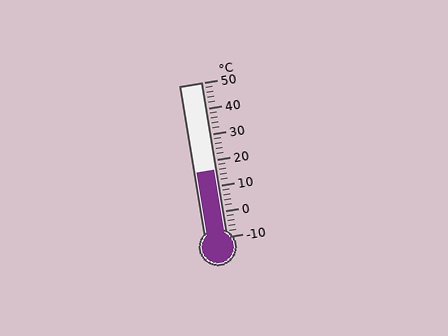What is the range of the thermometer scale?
The thermometer scale ranges from -10°C to 50°C.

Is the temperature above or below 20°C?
The temperature is below 20°C.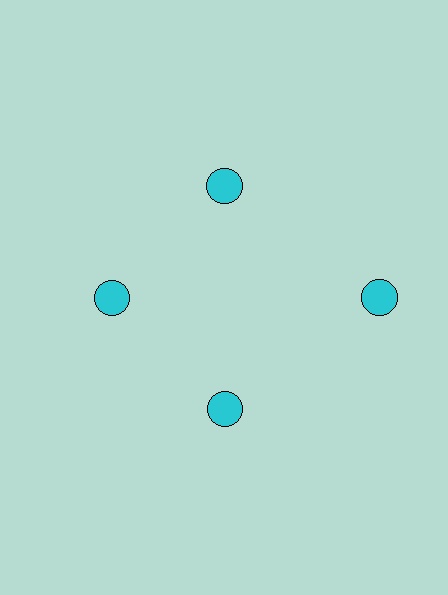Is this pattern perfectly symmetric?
No. The 4 cyan circles are arranged in a ring, but one element near the 3 o'clock position is pushed outward from the center, breaking the 4-fold rotational symmetry.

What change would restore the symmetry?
The symmetry would be restored by moving it inward, back onto the ring so that all 4 circles sit at equal angles and equal distance from the center.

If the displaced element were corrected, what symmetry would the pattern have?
It would have 4-fold rotational symmetry — the pattern would map onto itself every 90 degrees.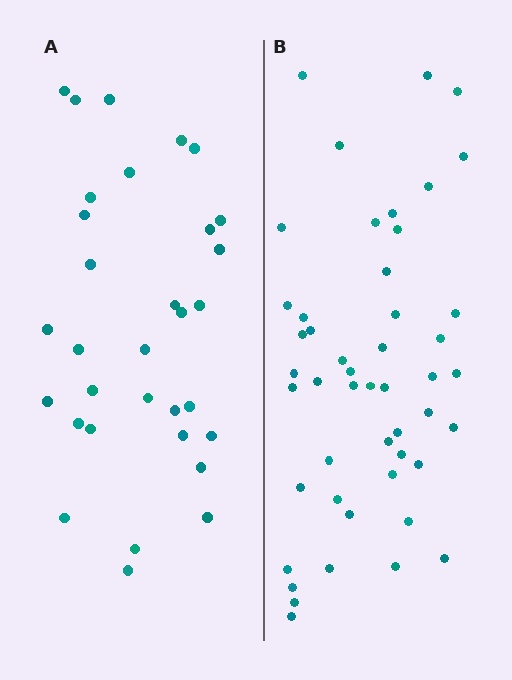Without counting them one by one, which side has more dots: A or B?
Region B (the right region) has more dots.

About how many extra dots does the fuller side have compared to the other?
Region B has approximately 15 more dots than region A.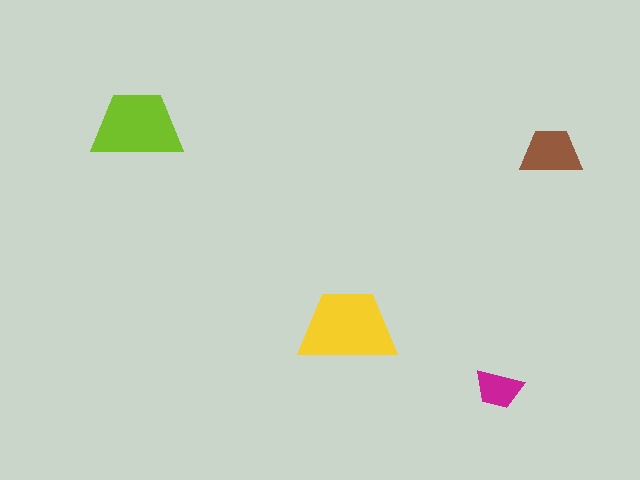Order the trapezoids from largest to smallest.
the yellow one, the lime one, the brown one, the magenta one.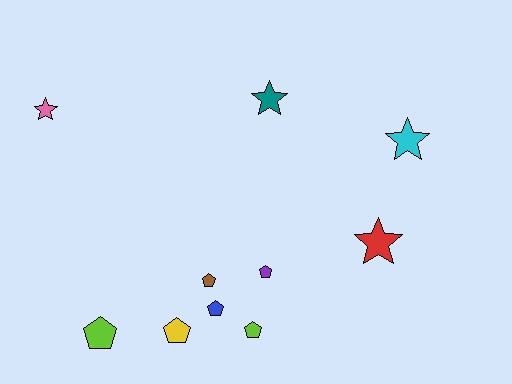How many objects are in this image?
There are 10 objects.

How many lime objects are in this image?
There are 2 lime objects.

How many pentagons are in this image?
There are 6 pentagons.